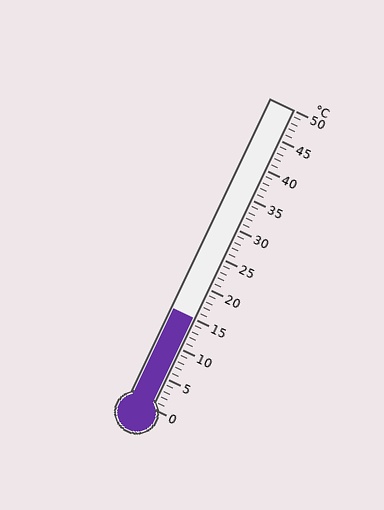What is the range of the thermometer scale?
The thermometer scale ranges from 0°C to 50°C.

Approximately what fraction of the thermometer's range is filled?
The thermometer is filled to approximately 30% of its range.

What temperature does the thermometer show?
The thermometer shows approximately 15°C.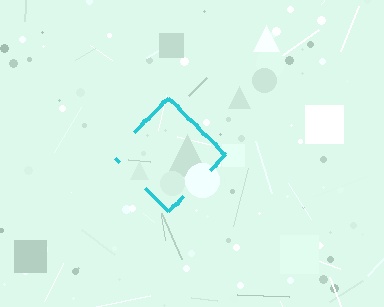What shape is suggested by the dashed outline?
The dashed outline suggests a diamond.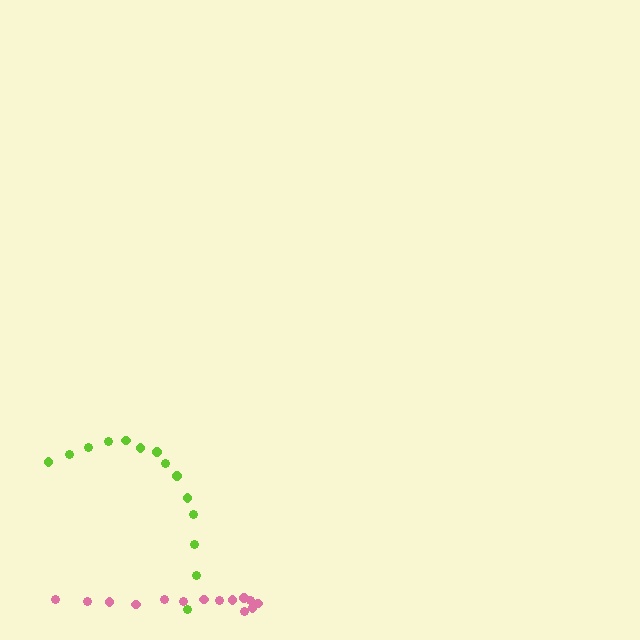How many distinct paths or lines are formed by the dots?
There are 2 distinct paths.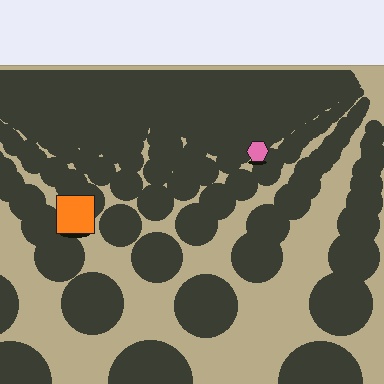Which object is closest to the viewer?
The orange square is closest. The texture marks near it are larger and more spread out.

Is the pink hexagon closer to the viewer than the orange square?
No. The orange square is closer — you can tell from the texture gradient: the ground texture is coarser near it.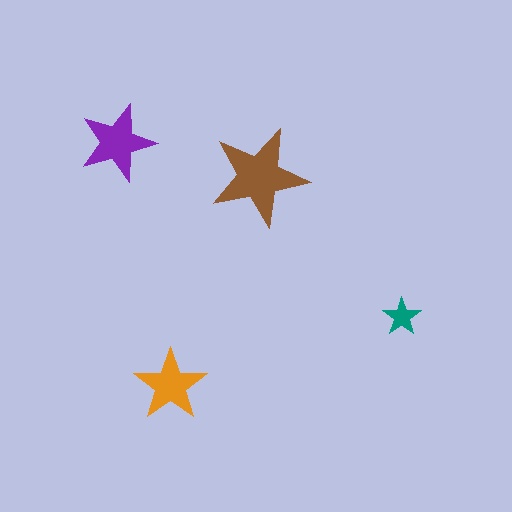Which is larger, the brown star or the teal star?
The brown one.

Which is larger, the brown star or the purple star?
The brown one.